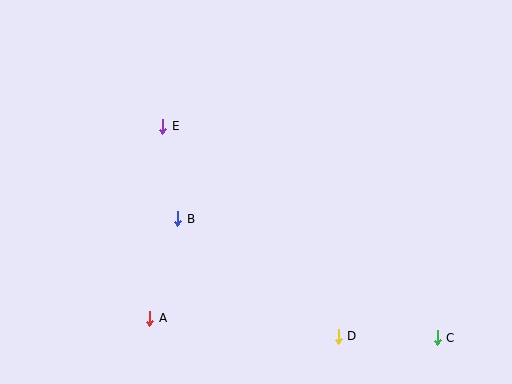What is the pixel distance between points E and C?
The distance between E and C is 346 pixels.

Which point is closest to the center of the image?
Point B at (178, 219) is closest to the center.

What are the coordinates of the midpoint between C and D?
The midpoint between C and D is at (388, 337).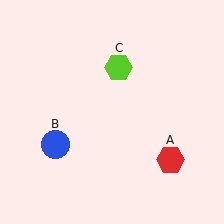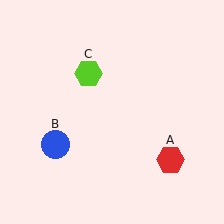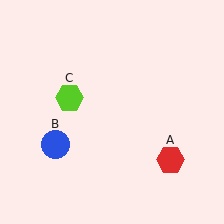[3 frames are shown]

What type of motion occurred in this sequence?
The lime hexagon (object C) rotated counterclockwise around the center of the scene.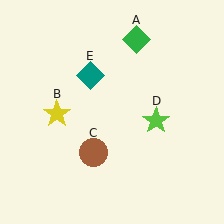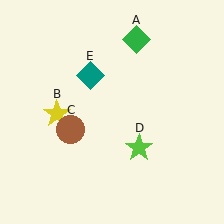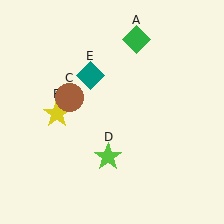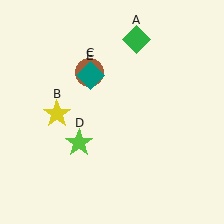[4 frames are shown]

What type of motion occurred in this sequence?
The brown circle (object C), lime star (object D) rotated clockwise around the center of the scene.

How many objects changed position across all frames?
2 objects changed position: brown circle (object C), lime star (object D).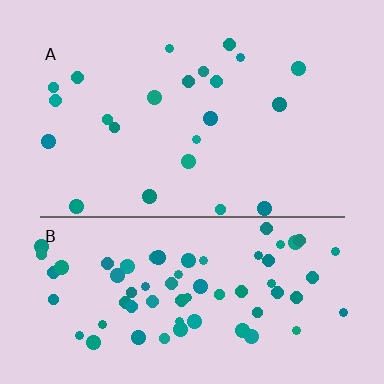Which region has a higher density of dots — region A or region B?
B (the bottom).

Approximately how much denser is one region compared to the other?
Approximately 3.0× — region B over region A.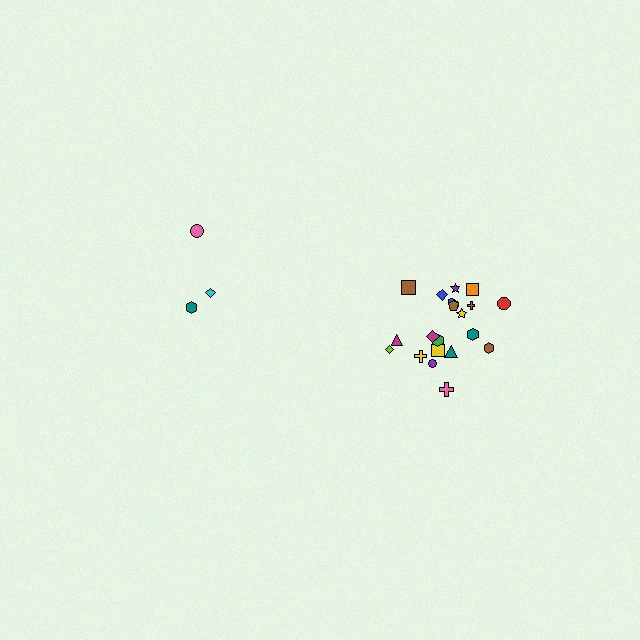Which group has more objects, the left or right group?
The right group.